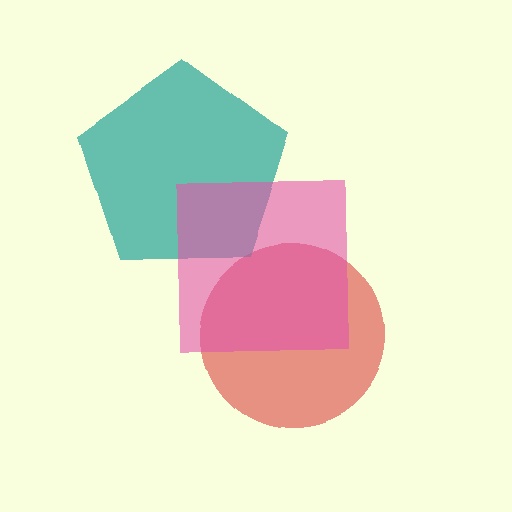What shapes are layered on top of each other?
The layered shapes are: a red circle, a teal pentagon, a pink square.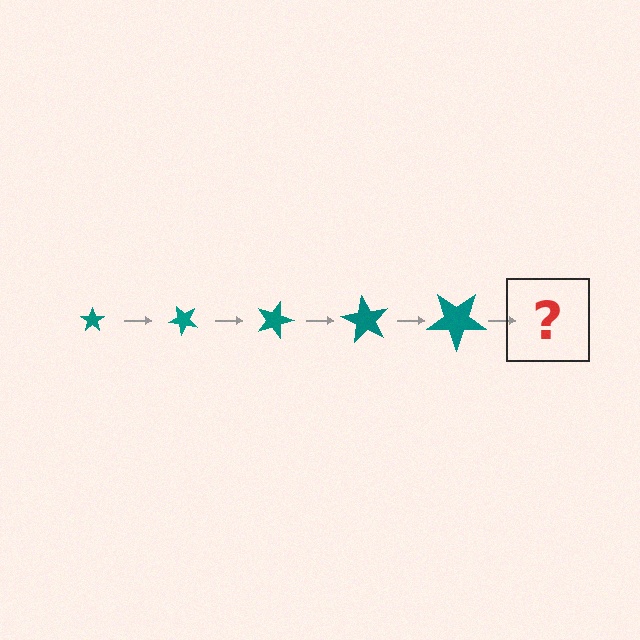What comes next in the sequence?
The next element should be a star, larger than the previous one and rotated 225 degrees from the start.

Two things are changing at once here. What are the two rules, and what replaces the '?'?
The two rules are that the star grows larger each step and it rotates 45 degrees each step. The '?' should be a star, larger than the previous one and rotated 225 degrees from the start.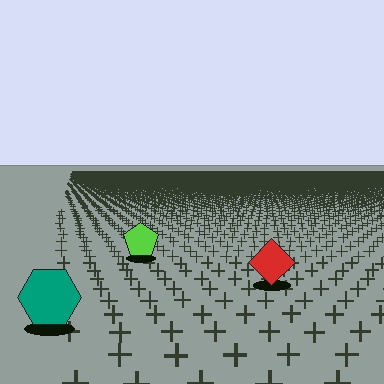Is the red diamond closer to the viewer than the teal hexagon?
No. The teal hexagon is closer — you can tell from the texture gradient: the ground texture is coarser near it.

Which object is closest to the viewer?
The teal hexagon is closest. The texture marks near it are larger and more spread out.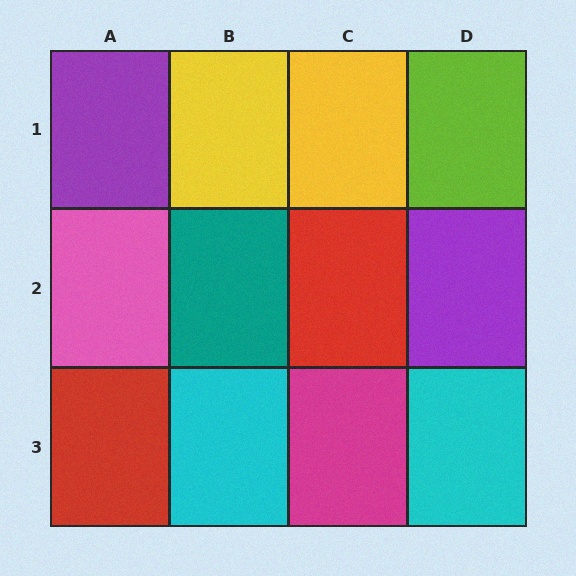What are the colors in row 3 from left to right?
Red, cyan, magenta, cyan.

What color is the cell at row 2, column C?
Red.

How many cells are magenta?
1 cell is magenta.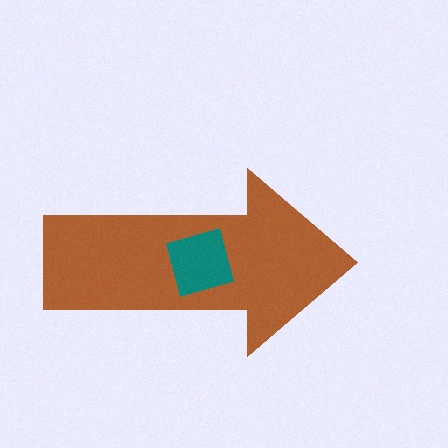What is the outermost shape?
The brown arrow.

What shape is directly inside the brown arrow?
The teal square.